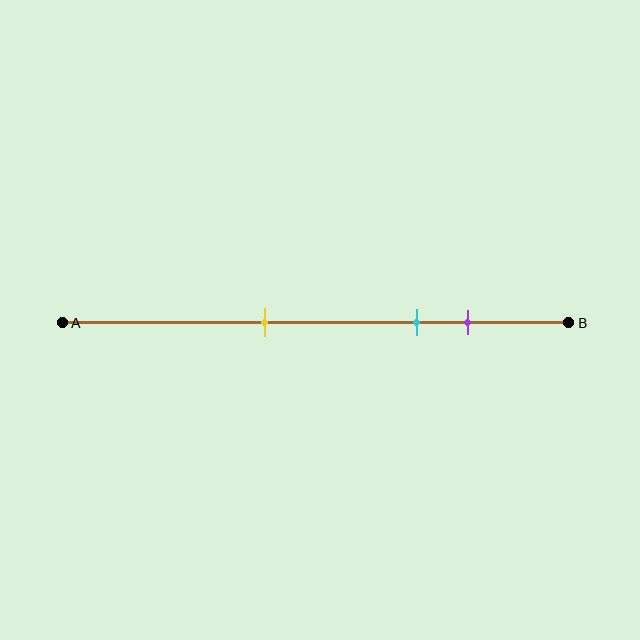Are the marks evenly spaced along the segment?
No, the marks are not evenly spaced.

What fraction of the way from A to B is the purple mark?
The purple mark is approximately 80% (0.8) of the way from A to B.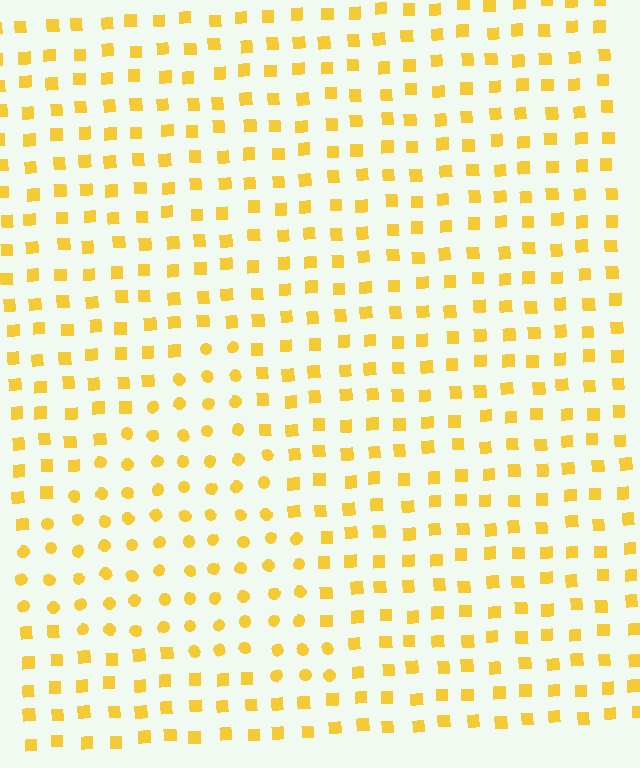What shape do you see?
I see a triangle.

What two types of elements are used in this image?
The image uses circles inside the triangle region and squares outside it.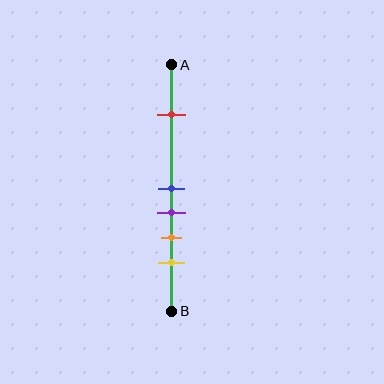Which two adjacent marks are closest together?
The blue and purple marks are the closest adjacent pair.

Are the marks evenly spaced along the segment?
No, the marks are not evenly spaced.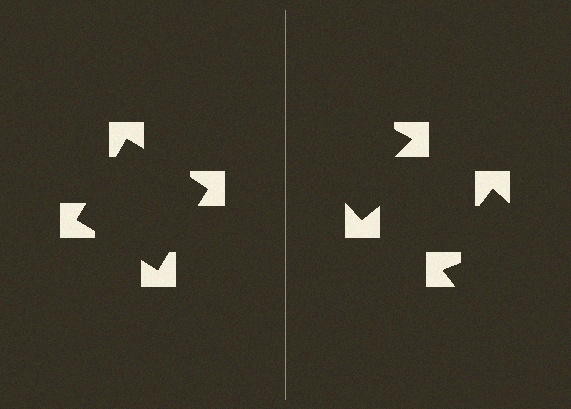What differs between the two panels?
The notched squares are positioned identically on both sides; only the wedge orientations differ. On the left they align to a square; on the right they are misaligned.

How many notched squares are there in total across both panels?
8 — 4 on each side.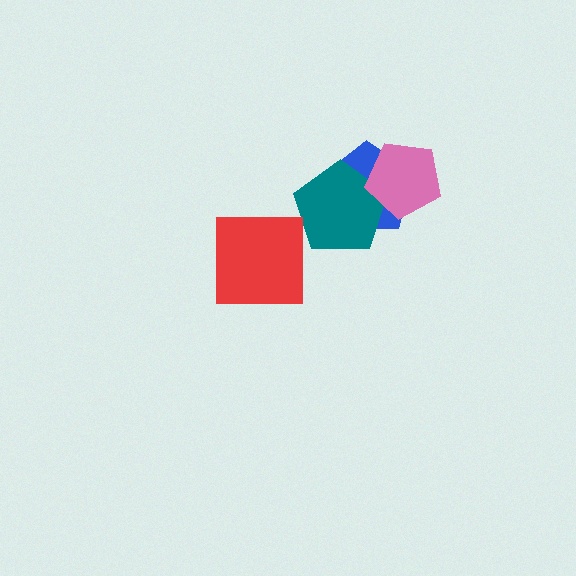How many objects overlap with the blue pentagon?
2 objects overlap with the blue pentagon.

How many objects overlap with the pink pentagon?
2 objects overlap with the pink pentagon.